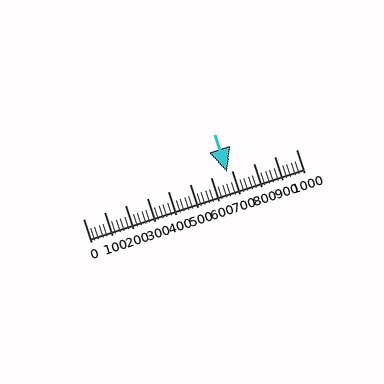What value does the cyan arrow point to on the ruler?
The cyan arrow points to approximately 676.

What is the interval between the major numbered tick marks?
The major tick marks are spaced 100 units apart.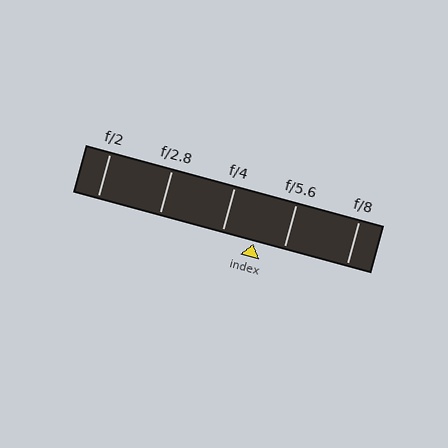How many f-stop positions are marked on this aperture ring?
There are 5 f-stop positions marked.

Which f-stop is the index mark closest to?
The index mark is closest to f/5.6.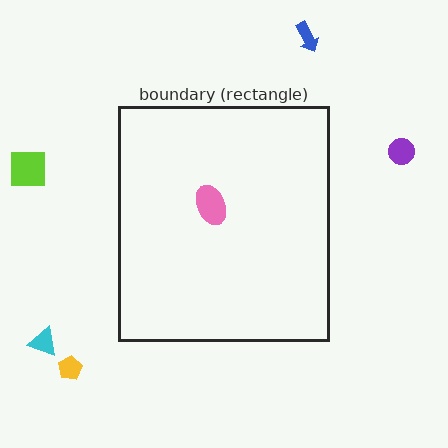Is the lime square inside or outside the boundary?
Outside.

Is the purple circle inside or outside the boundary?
Outside.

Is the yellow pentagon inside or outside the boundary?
Outside.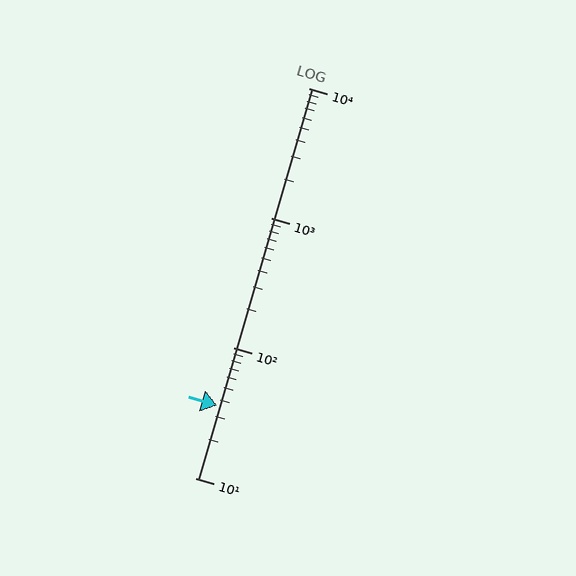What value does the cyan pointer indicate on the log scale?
The pointer indicates approximately 36.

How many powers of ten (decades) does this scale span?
The scale spans 3 decades, from 10 to 10000.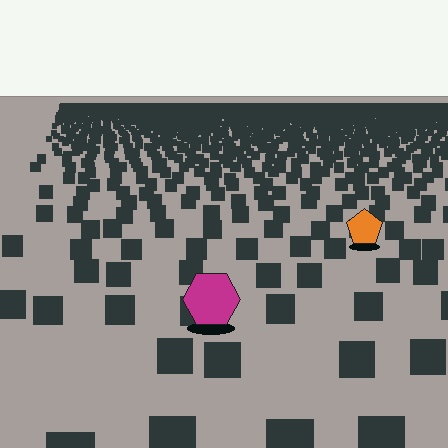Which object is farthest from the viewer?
The orange pentagon is farthest from the viewer. It appears smaller and the ground texture around it is denser.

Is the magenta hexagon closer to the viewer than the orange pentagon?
Yes. The magenta hexagon is closer — you can tell from the texture gradient: the ground texture is coarser near it.